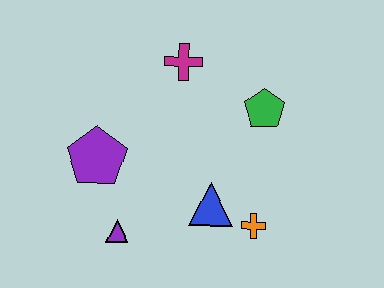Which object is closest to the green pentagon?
The magenta cross is closest to the green pentagon.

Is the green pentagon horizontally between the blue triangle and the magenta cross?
No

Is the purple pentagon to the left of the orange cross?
Yes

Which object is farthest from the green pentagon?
The purple triangle is farthest from the green pentagon.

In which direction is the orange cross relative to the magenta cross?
The orange cross is below the magenta cross.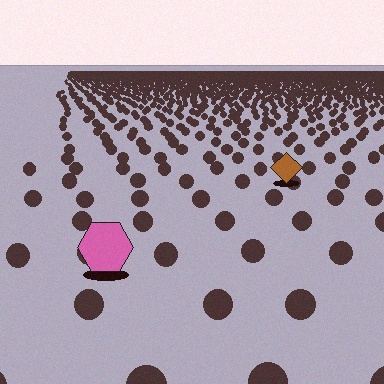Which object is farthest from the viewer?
The brown diamond is farthest from the viewer. It appears smaller and the ground texture around it is denser.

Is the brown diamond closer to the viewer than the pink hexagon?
No. The pink hexagon is closer — you can tell from the texture gradient: the ground texture is coarser near it.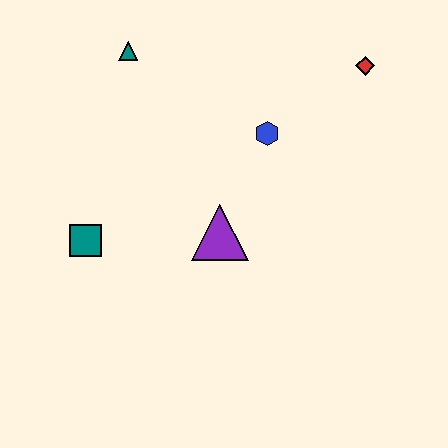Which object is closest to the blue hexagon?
The purple triangle is closest to the blue hexagon.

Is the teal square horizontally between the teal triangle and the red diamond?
No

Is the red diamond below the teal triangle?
Yes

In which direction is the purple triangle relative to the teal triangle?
The purple triangle is below the teal triangle.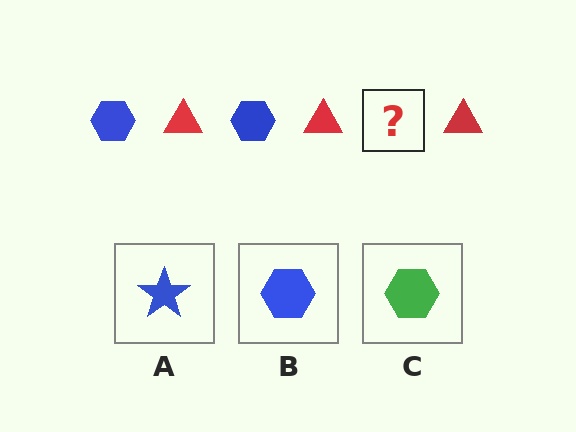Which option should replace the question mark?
Option B.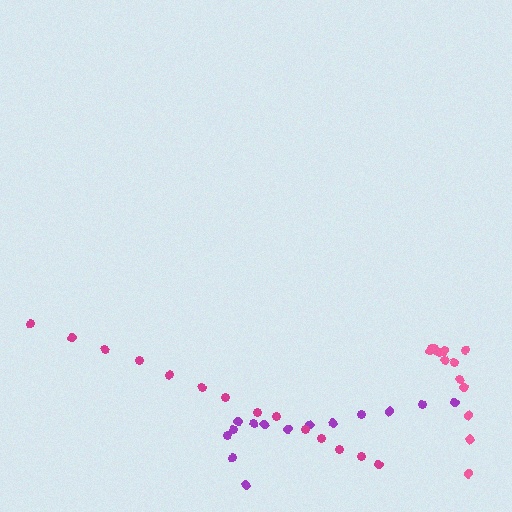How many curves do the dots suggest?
There are 3 distinct paths.